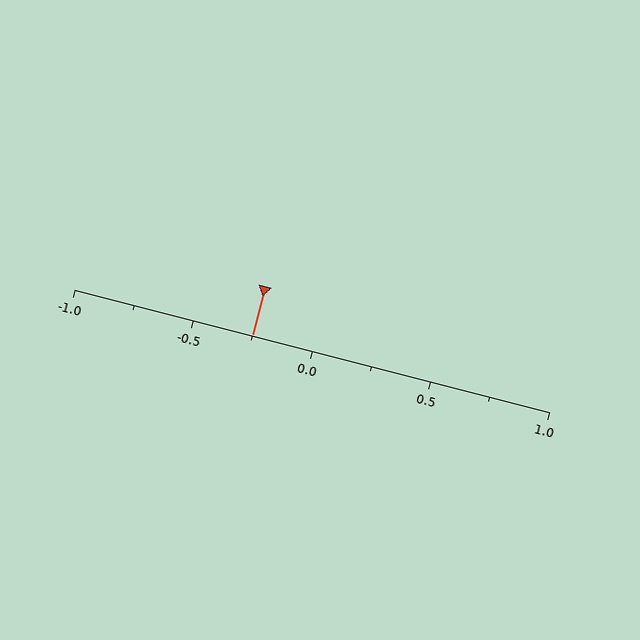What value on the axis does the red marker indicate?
The marker indicates approximately -0.25.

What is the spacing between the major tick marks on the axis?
The major ticks are spaced 0.5 apart.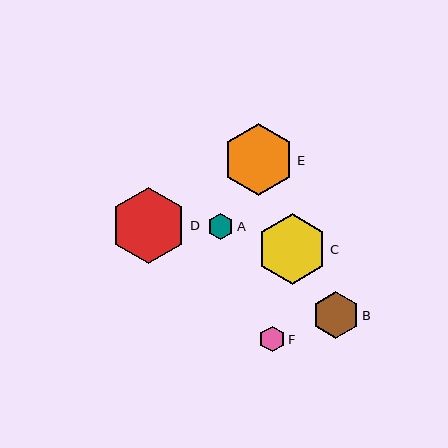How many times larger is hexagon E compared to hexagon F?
Hexagon E is approximately 2.8 times the size of hexagon F.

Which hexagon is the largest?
Hexagon D is the largest with a size of approximately 76 pixels.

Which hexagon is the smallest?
Hexagon F is the smallest with a size of approximately 26 pixels.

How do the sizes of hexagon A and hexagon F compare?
Hexagon A and hexagon F are approximately the same size.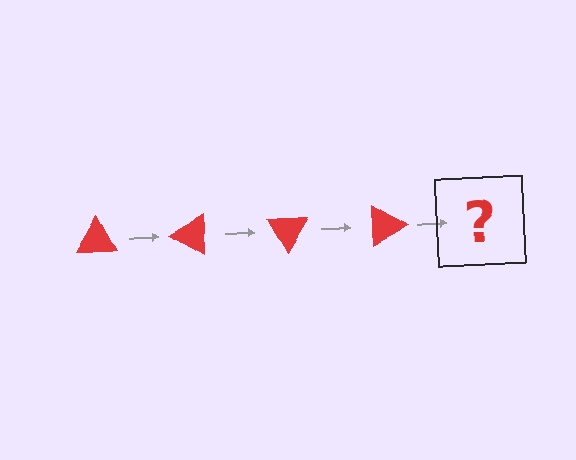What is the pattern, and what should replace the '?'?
The pattern is that the triangle rotates 30 degrees each step. The '?' should be a red triangle rotated 120 degrees.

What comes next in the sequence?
The next element should be a red triangle rotated 120 degrees.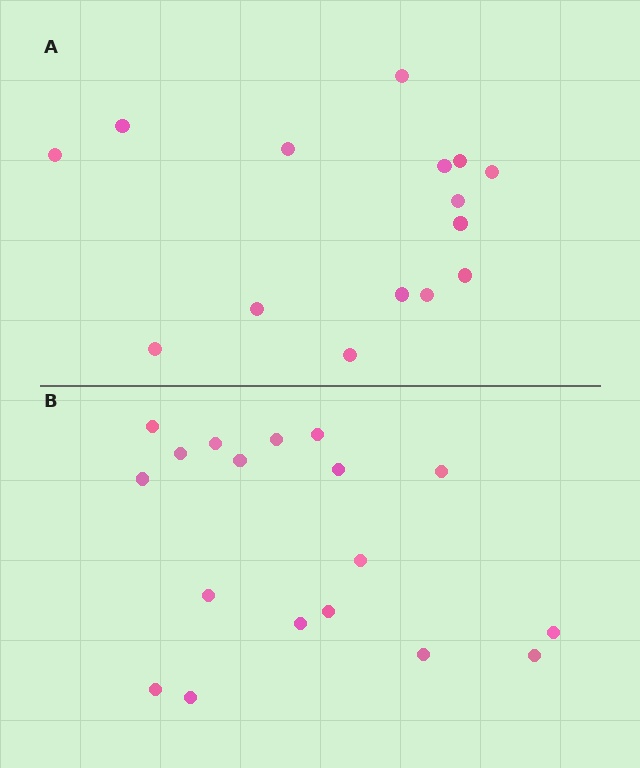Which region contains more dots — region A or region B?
Region B (the bottom region) has more dots.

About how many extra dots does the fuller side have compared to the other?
Region B has just a few more — roughly 2 or 3 more dots than region A.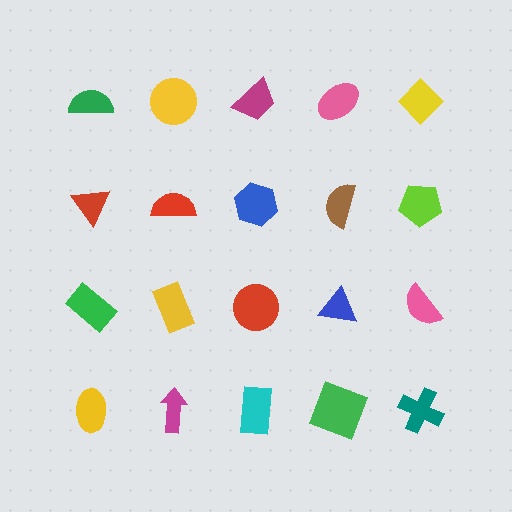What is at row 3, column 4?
A blue triangle.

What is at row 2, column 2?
A red semicircle.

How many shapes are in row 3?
5 shapes.